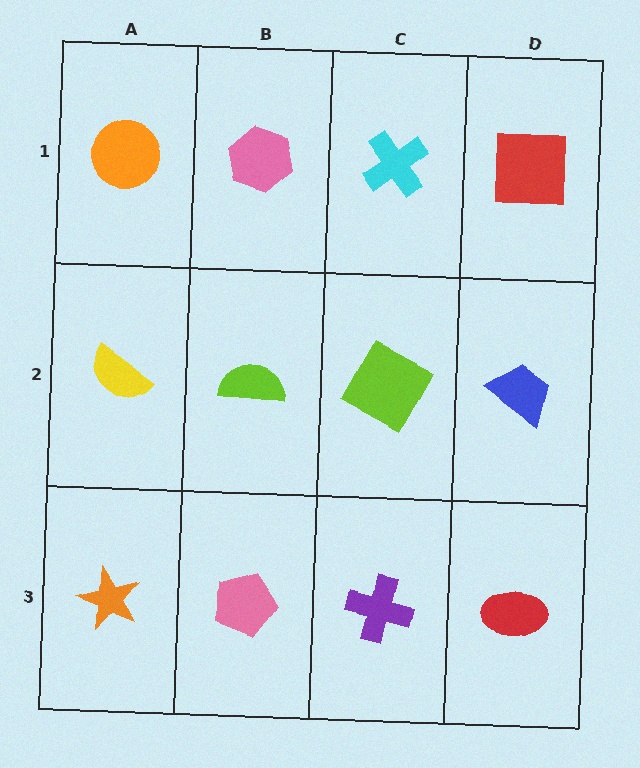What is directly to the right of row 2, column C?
A blue trapezoid.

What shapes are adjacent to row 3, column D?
A blue trapezoid (row 2, column D), a purple cross (row 3, column C).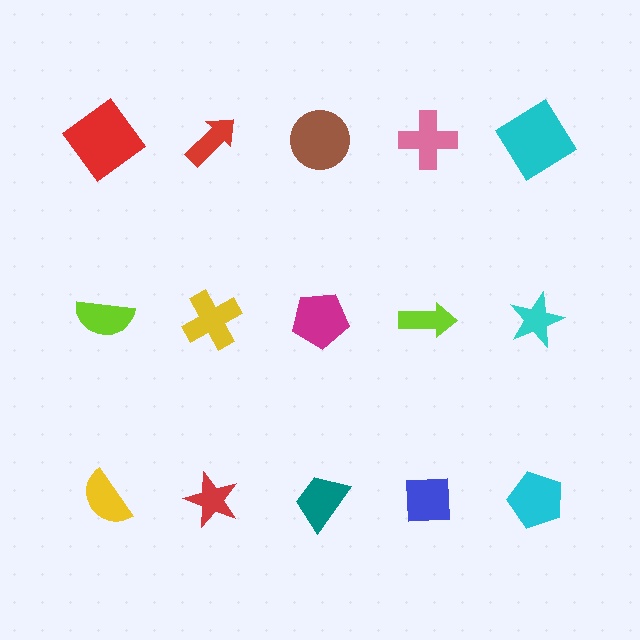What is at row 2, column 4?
A lime arrow.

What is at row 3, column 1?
A yellow semicircle.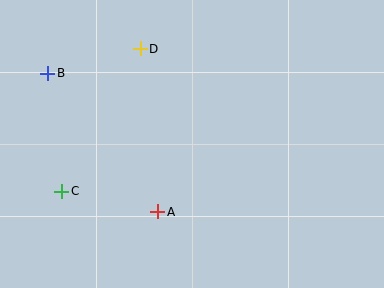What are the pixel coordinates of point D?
Point D is at (140, 49).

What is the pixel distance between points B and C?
The distance between B and C is 119 pixels.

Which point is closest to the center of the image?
Point A at (158, 212) is closest to the center.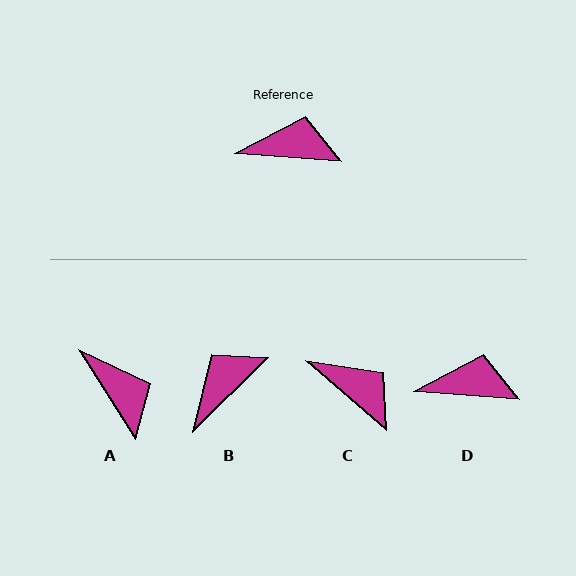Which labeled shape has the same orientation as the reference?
D.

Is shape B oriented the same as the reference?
No, it is off by about 49 degrees.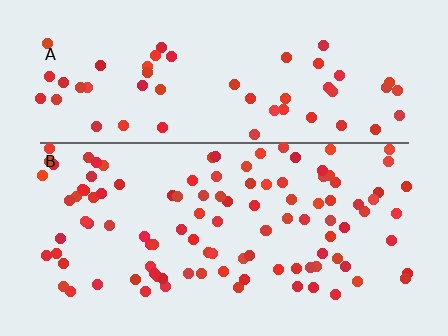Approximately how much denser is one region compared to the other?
Approximately 1.8× — region B over region A.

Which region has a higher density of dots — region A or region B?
B (the bottom).